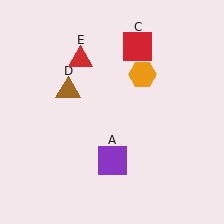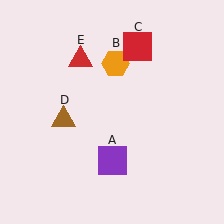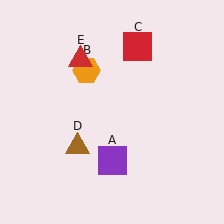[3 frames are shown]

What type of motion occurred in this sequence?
The orange hexagon (object B), brown triangle (object D) rotated counterclockwise around the center of the scene.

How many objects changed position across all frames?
2 objects changed position: orange hexagon (object B), brown triangle (object D).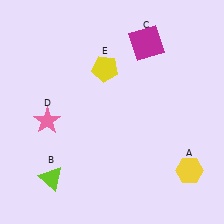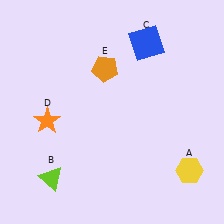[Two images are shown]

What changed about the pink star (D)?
In Image 1, D is pink. In Image 2, it changed to orange.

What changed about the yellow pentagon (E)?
In Image 1, E is yellow. In Image 2, it changed to orange.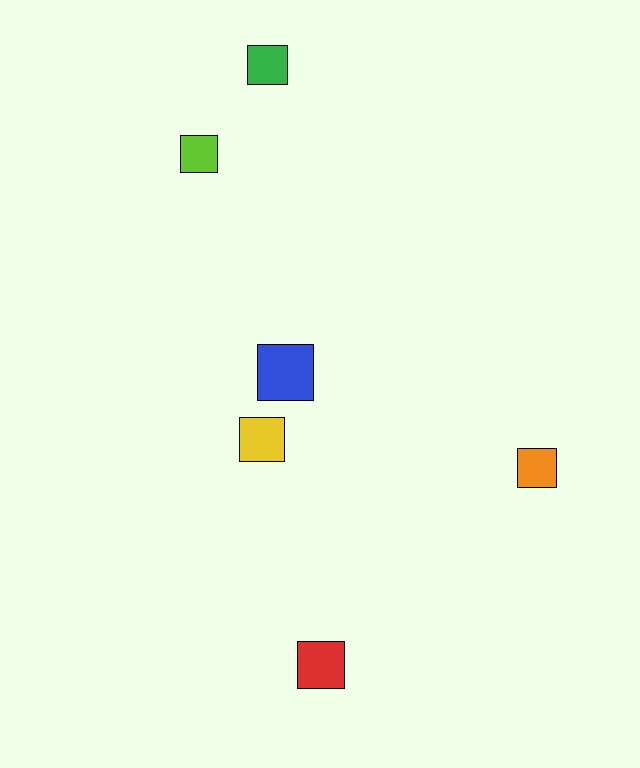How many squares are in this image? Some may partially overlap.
There are 6 squares.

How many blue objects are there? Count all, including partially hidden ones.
There is 1 blue object.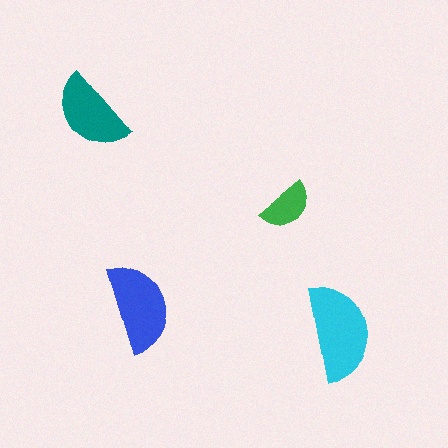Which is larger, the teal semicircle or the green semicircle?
The teal one.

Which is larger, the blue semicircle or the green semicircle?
The blue one.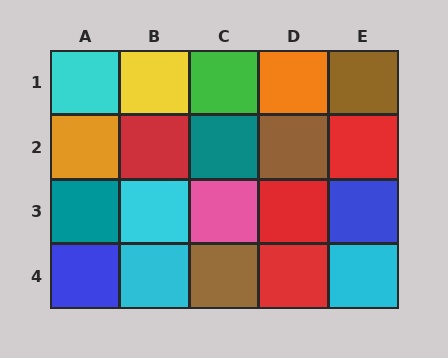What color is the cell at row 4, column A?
Blue.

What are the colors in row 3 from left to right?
Teal, cyan, pink, red, blue.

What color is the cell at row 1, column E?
Brown.